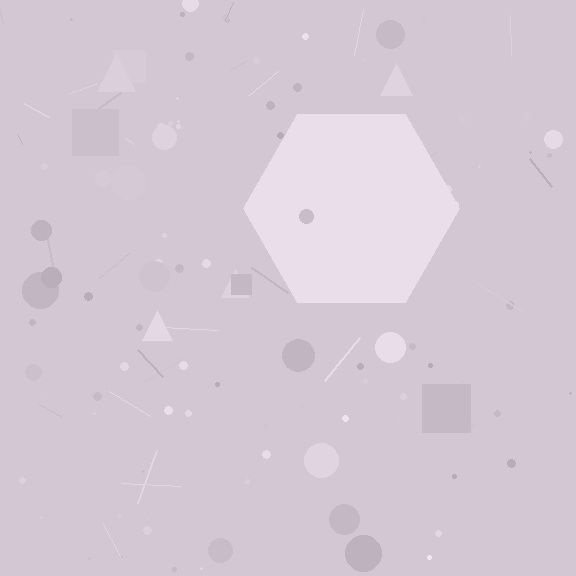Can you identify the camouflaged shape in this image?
The camouflaged shape is a hexagon.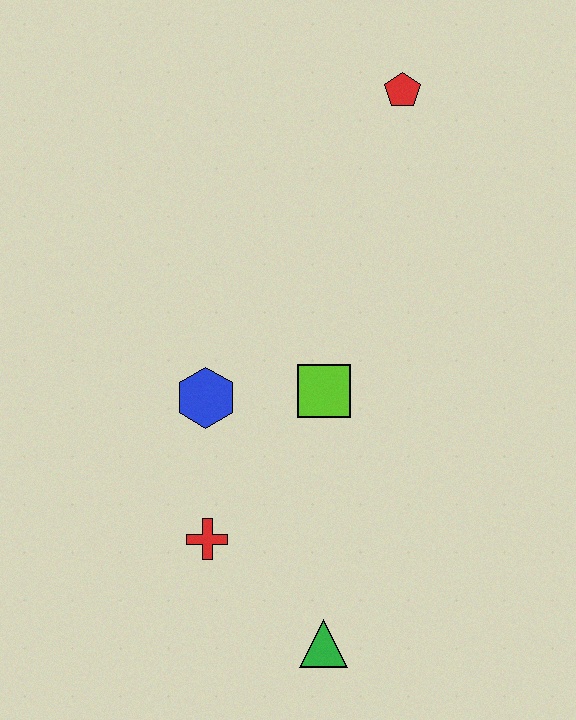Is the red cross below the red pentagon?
Yes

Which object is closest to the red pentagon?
The lime square is closest to the red pentagon.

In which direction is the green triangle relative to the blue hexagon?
The green triangle is below the blue hexagon.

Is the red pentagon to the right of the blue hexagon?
Yes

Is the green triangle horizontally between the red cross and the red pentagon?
Yes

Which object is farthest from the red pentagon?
The green triangle is farthest from the red pentagon.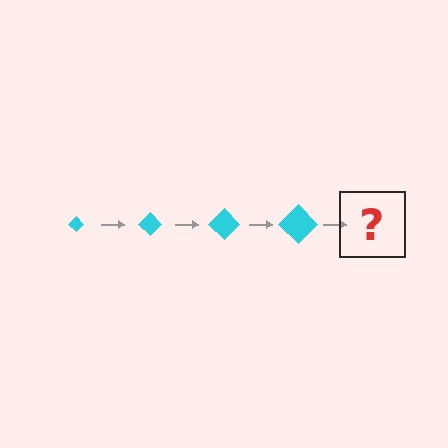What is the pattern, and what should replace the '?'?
The pattern is that the diamond gets progressively larger each step. The '?' should be a cyan diamond, larger than the previous one.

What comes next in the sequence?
The next element should be a cyan diamond, larger than the previous one.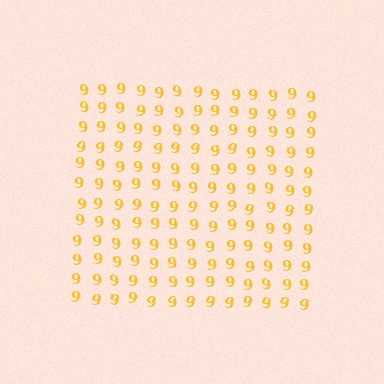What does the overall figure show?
The overall figure shows a square.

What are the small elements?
The small elements are digit 9's.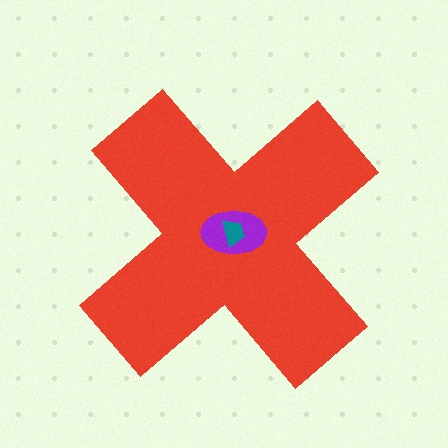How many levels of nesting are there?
3.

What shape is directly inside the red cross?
The purple ellipse.